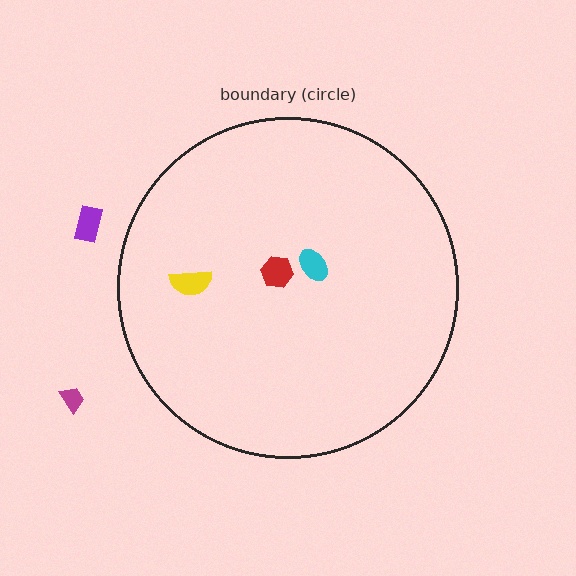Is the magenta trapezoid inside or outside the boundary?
Outside.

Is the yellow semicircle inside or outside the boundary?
Inside.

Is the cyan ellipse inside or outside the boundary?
Inside.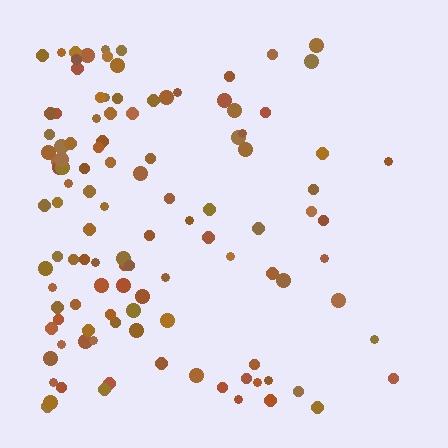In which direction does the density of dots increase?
From right to left, with the left side densest.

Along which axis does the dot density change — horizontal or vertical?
Horizontal.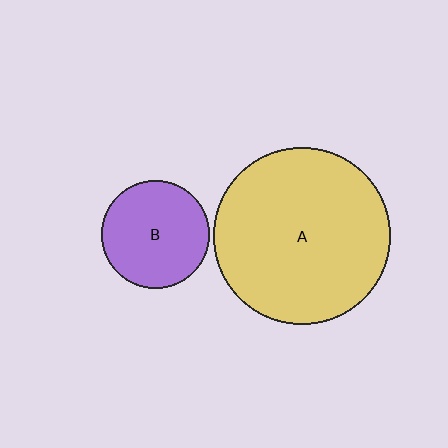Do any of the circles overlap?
No, none of the circles overlap.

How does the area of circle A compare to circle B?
Approximately 2.7 times.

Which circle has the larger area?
Circle A (yellow).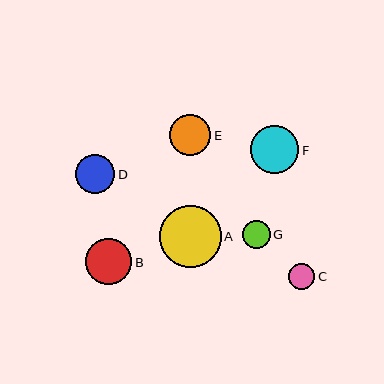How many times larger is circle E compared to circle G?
Circle E is approximately 1.5 times the size of circle G.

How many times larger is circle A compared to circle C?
Circle A is approximately 2.4 times the size of circle C.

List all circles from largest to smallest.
From largest to smallest: A, F, B, E, D, G, C.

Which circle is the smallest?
Circle C is the smallest with a size of approximately 26 pixels.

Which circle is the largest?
Circle A is the largest with a size of approximately 62 pixels.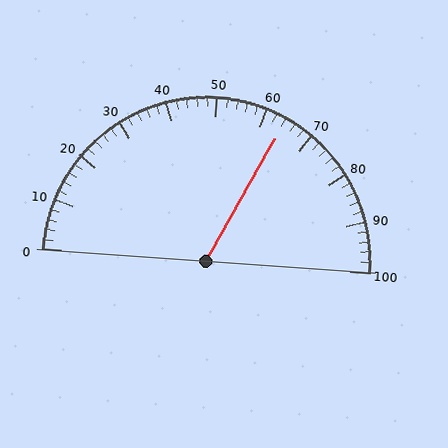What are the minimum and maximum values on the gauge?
The gauge ranges from 0 to 100.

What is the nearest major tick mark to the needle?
The nearest major tick mark is 60.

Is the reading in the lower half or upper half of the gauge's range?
The reading is in the upper half of the range (0 to 100).